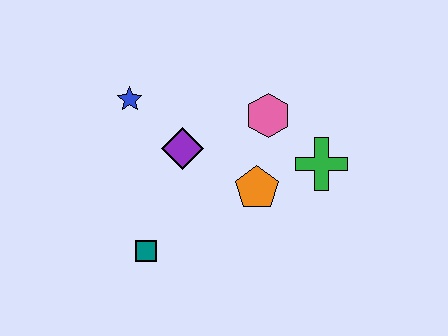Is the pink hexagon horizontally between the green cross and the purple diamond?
Yes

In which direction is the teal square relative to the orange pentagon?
The teal square is to the left of the orange pentagon.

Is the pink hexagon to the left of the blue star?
No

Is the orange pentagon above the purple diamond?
No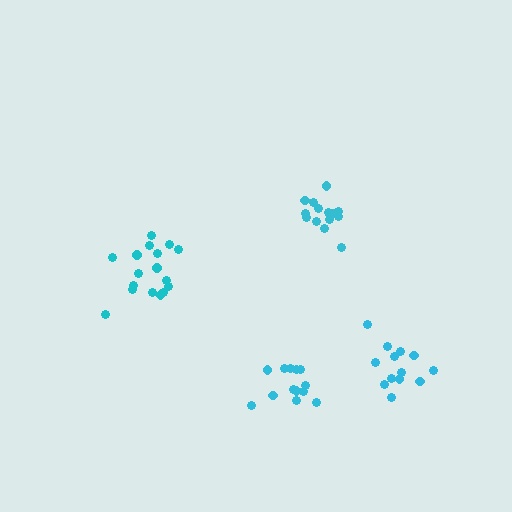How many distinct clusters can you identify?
There are 4 distinct clusters.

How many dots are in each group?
Group 1: 17 dots, Group 2: 13 dots, Group 3: 13 dots, Group 4: 14 dots (57 total).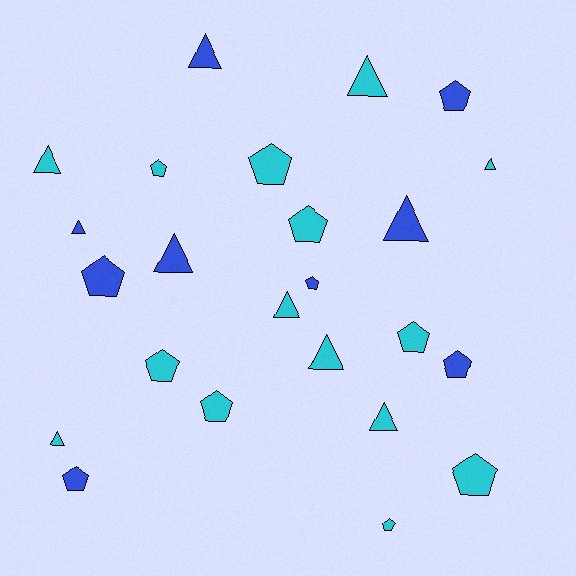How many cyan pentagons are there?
There are 8 cyan pentagons.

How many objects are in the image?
There are 24 objects.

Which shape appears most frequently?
Pentagon, with 13 objects.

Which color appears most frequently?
Cyan, with 15 objects.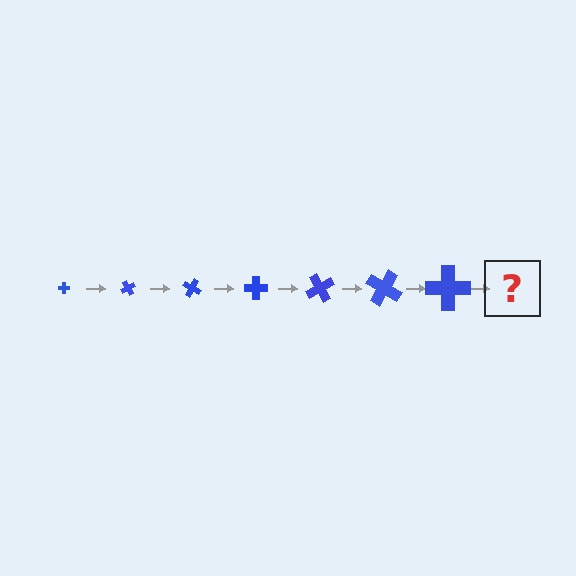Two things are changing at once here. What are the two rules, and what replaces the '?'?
The two rules are that the cross grows larger each step and it rotates 60 degrees each step. The '?' should be a cross, larger than the previous one and rotated 420 degrees from the start.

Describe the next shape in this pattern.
It should be a cross, larger than the previous one and rotated 420 degrees from the start.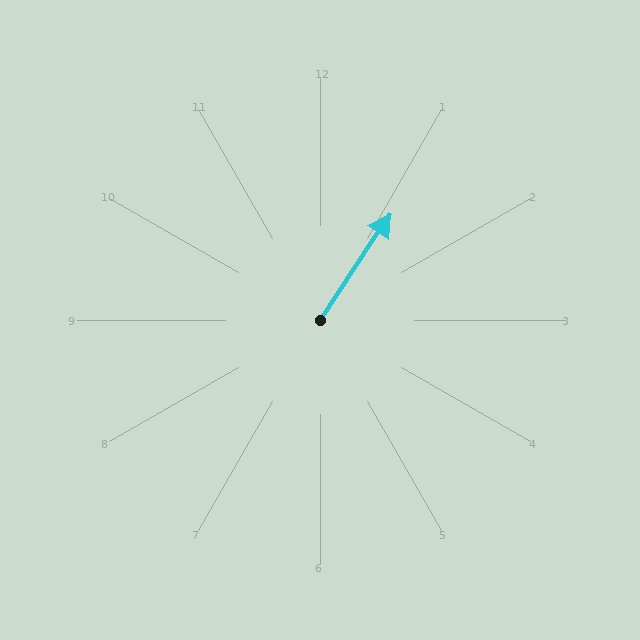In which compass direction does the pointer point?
Northeast.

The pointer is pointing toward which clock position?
Roughly 1 o'clock.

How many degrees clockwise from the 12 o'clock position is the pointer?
Approximately 34 degrees.